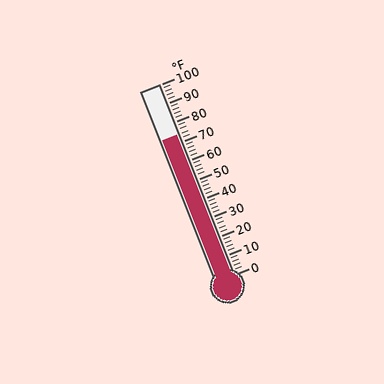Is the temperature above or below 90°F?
The temperature is below 90°F.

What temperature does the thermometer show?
The thermometer shows approximately 74°F.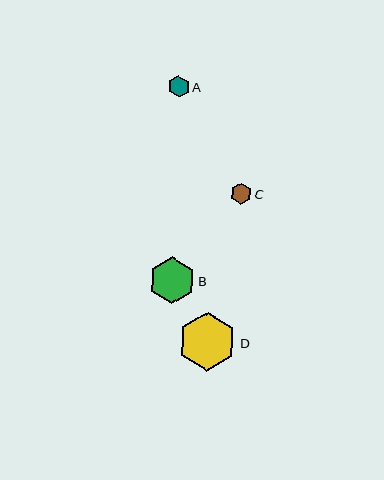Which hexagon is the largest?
Hexagon D is the largest with a size of approximately 59 pixels.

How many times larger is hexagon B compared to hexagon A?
Hexagon B is approximately 2.2 times the size of hexagon A.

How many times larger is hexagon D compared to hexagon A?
Hexagon D is approximately 2.7 times the size of hexagon A.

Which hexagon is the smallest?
Hexagon C is the smallest with a size of approximately 21 pixels.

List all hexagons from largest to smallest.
From largest to smallest: D, B, A, C.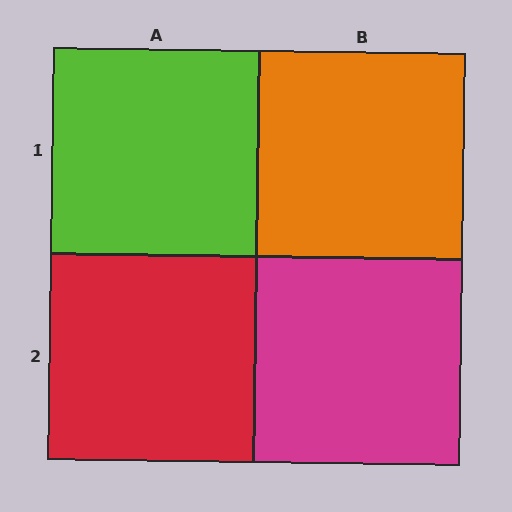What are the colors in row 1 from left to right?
Lime, orange.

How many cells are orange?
1 cell is orange.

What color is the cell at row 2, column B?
Magenta.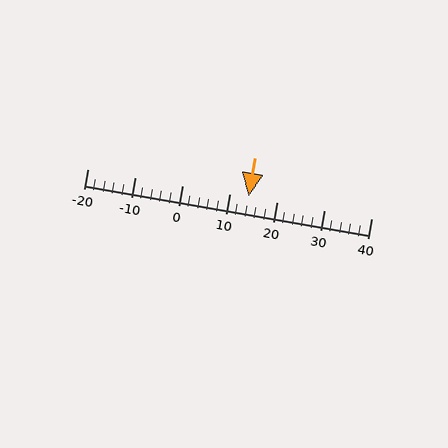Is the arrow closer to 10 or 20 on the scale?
The arrow is closer to 10.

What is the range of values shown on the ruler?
The ruler shows values from -20 to 40.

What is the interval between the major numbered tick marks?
The major tick marks are spaced 10 units apart.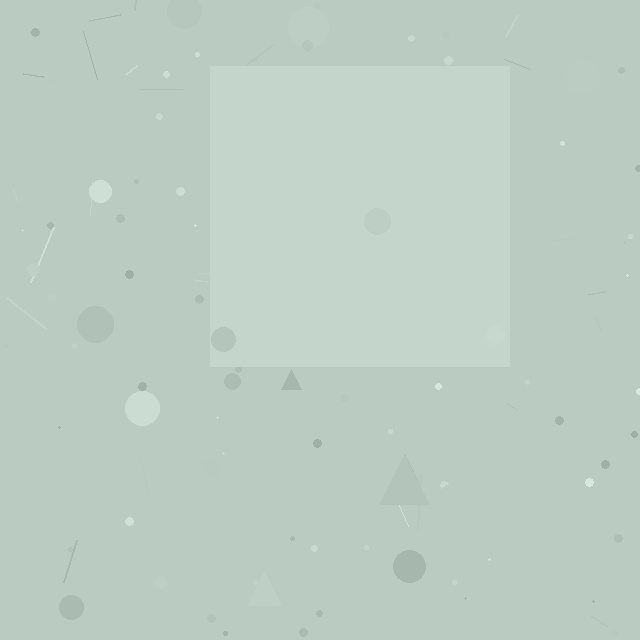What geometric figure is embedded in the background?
A square is embedded in the background.